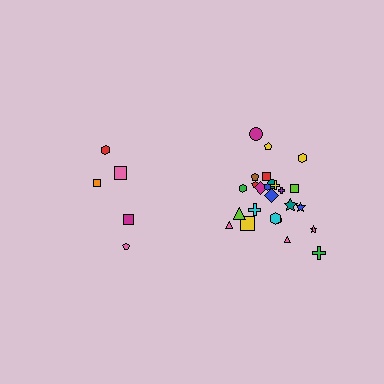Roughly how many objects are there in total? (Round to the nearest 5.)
Roughly 30 objects in total.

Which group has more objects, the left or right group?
The right group.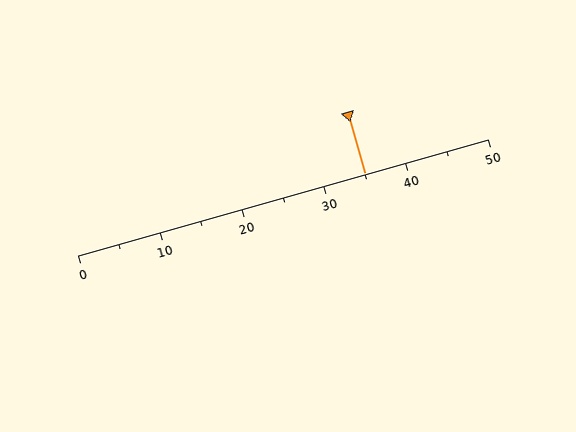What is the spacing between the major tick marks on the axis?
The major ticks are spaced 10 apart.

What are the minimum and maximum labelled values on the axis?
The axis runs from 0 to 50.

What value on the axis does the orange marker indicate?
The marker indicates approximately 35.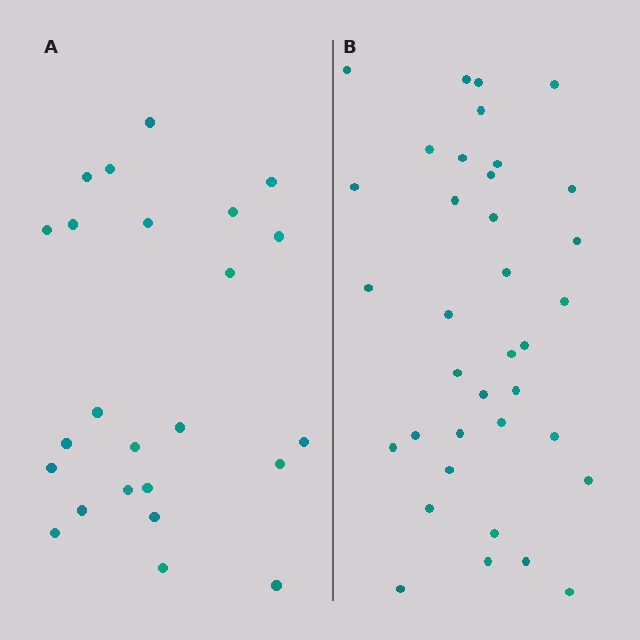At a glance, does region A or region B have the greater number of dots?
Region B (the right region) has more dots.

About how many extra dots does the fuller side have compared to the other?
Region B has roughly 12 or so more dots than region A.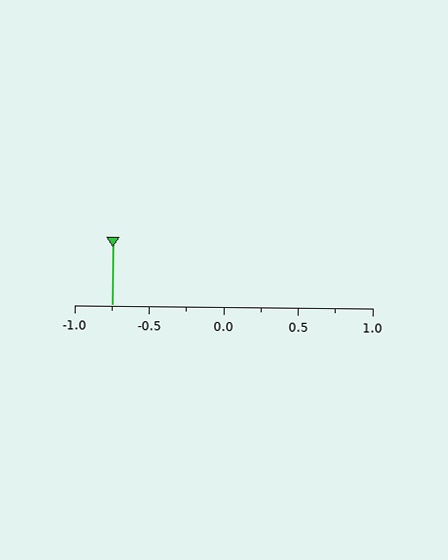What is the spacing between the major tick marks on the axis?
The major ticks are spaced 0.5 apart.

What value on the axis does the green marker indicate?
The marker indicates approximately -0.75.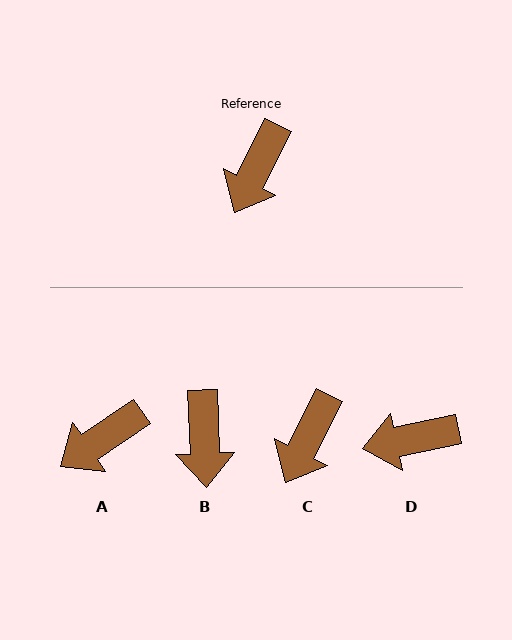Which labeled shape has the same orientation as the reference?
C.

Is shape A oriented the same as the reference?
No, it is off by about 29 degrees.